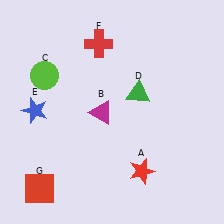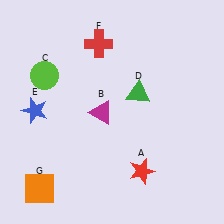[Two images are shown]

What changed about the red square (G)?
In Image 1, G is red. In Image 2, it changed to orange.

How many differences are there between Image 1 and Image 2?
There is 1 difference between the two images.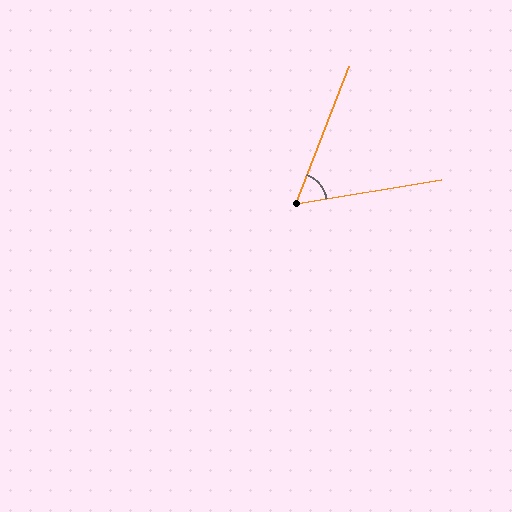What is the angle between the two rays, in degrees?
Approximately 60 degrees.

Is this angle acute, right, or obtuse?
It is acute.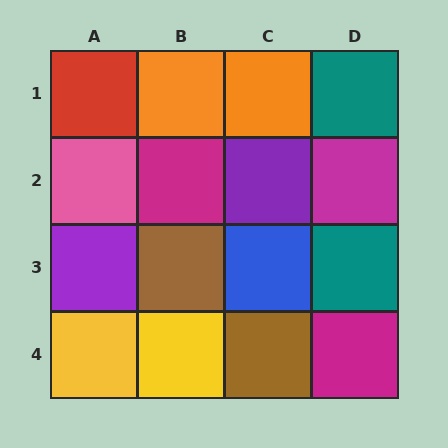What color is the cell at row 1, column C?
Orange.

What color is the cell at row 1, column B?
Orange.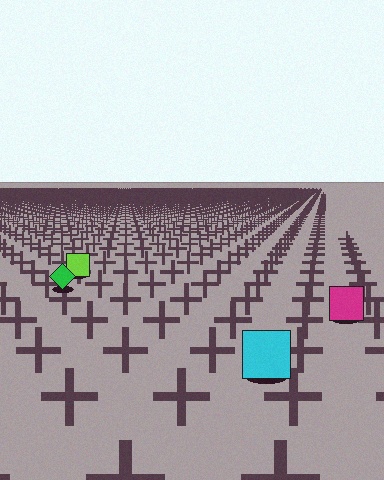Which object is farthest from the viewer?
The lime square is farthest from the viewer. It appears smaller and the ground texture around it is denser.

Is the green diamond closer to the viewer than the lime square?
Yes. The green diamond is closer — you can tell from the texture gradient: the ground texture is coarser near it.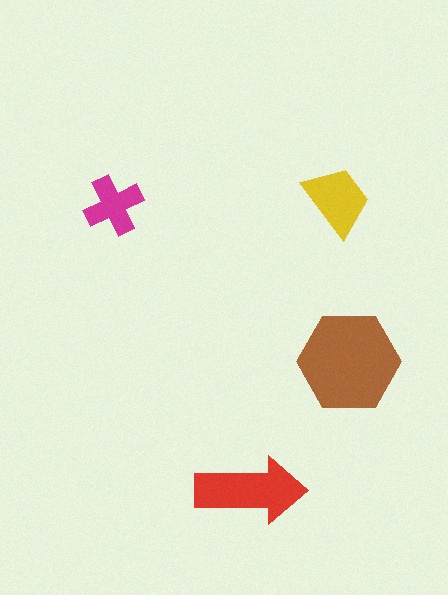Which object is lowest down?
The red arrow is bottommost.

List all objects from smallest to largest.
The magenta cross, the yellow trapezoid, the red arrow, the brown hexagon.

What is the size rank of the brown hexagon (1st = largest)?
1st.